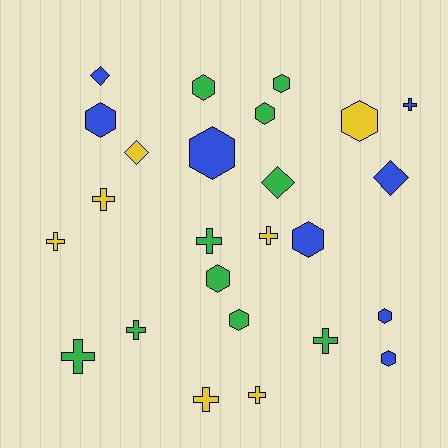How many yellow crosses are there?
There are 5 yellow crosses.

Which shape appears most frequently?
Hexagon, with 11 objects.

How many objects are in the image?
There are 25 objects.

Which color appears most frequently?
Green, with 10 objects.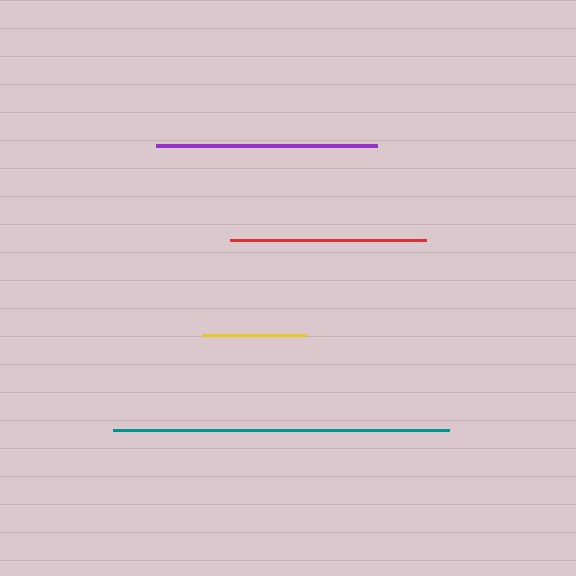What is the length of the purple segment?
The purple segment is approximately 221 pixels long.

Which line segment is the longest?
The teal line is the longest at approximately 335 pixels.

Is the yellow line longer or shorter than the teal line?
The teal line is longer than the yellow line.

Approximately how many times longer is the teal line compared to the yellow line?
The teal line is approximately 3.2 times the length of the yellow line.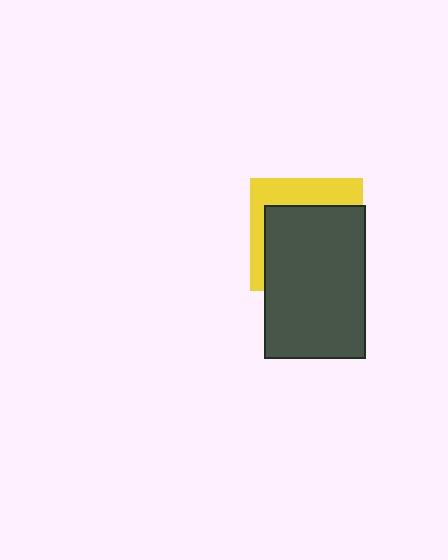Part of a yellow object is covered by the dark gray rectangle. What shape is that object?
It is a square.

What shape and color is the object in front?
The object in front is a dark gray rectangle.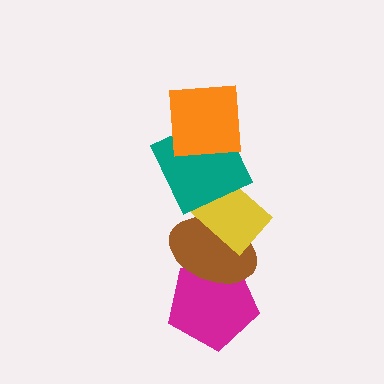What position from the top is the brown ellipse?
The brown ellipse is 4th from the top.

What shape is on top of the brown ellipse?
The yellow rectangle is on top of the brown ellipse.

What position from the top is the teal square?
The teal square is 2nd from the top.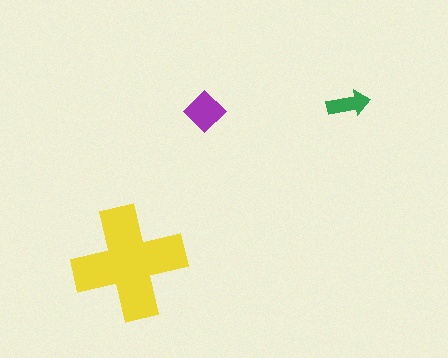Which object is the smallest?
The green arrow.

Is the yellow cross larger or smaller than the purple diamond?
Larger.